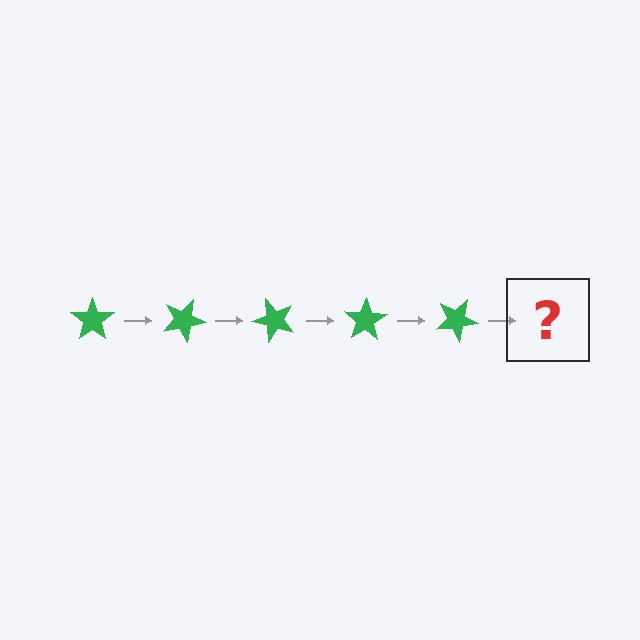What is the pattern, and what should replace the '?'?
The pattern is that the star rotates 25 degrees each step. The '?' should be a green star rotated 125 degrees.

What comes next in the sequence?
The next element should be a green star rotated 125 degrees.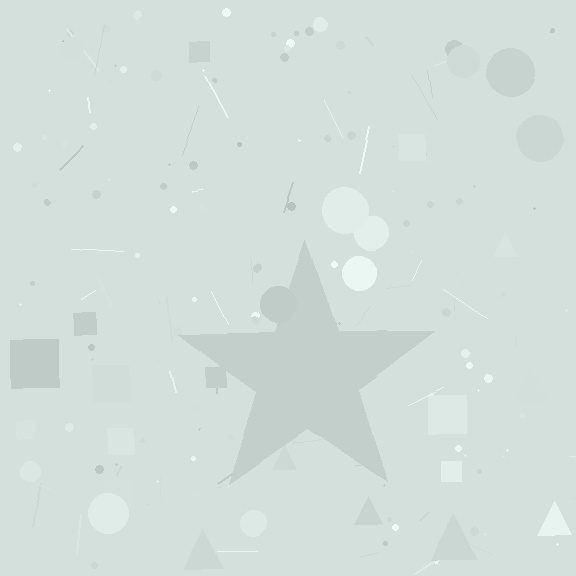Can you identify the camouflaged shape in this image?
The camouflaged shape is a star.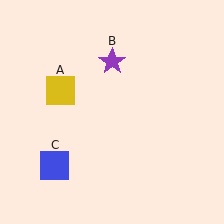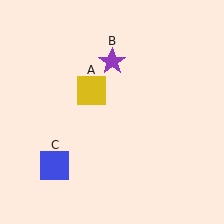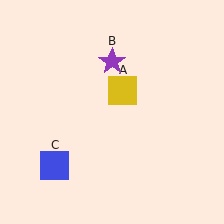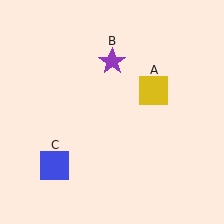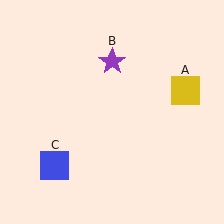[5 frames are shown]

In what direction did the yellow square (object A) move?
The yellow square (object A) moved right.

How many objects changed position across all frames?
1 object changed position: yellow square (object A).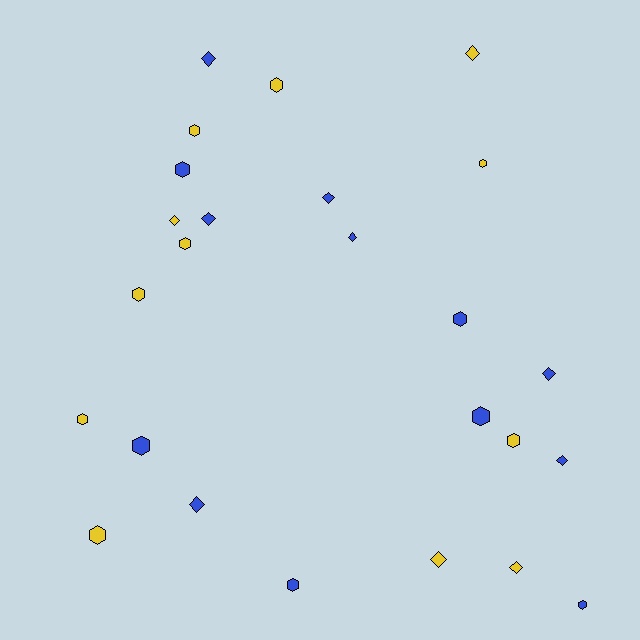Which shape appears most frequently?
Hexagon, with 14 objects.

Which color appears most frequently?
Blue, with 13 objects.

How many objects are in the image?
There are 25 objects.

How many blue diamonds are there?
There are 7 blue diamonds.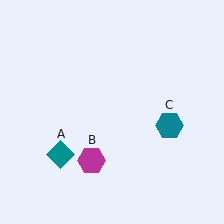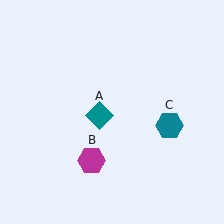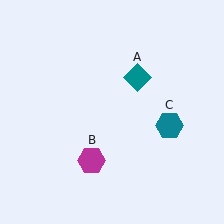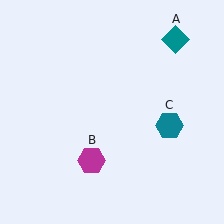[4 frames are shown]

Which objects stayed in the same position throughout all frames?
Magenta hexagon (object B) and teal hexagon (object C) remained stationary.